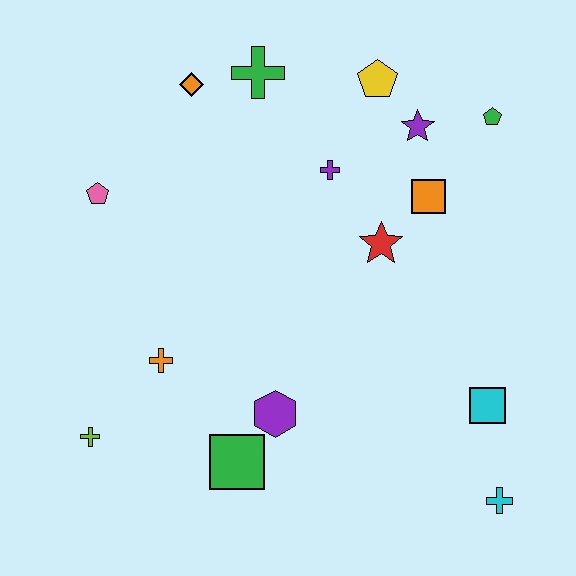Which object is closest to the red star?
The orange square is closest to the red star.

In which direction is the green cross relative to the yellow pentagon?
The green cross is to the left of the yellow pentagon.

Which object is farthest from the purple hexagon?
The green pentagon is farthest from the purple hexagon.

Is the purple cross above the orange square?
Yes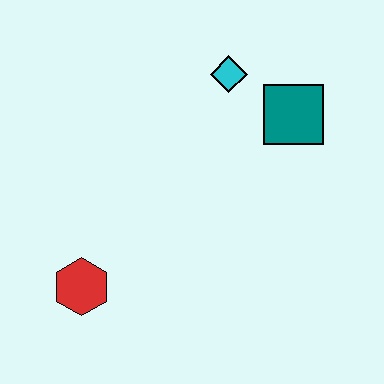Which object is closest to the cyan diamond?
The teal square is closest to the cyan diamond.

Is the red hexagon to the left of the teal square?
Yes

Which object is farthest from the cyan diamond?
The red hexagon is farthest from the cyan diamond.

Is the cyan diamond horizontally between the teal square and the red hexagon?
Yes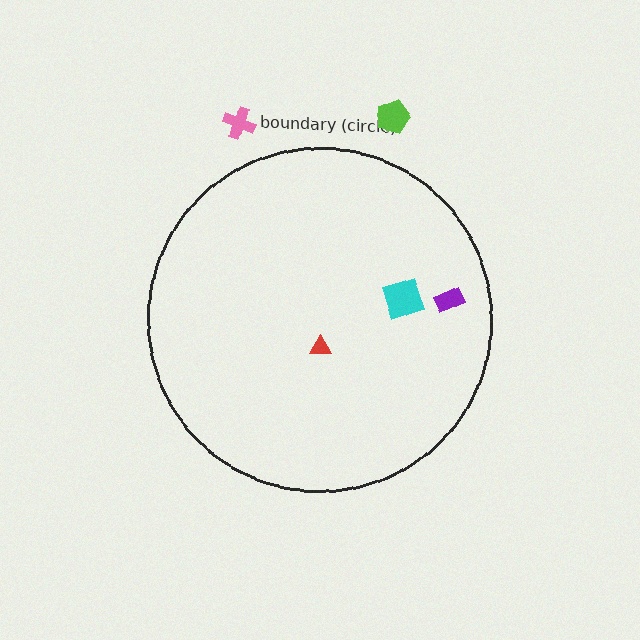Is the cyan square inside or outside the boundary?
Inside.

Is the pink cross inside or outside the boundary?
Outside.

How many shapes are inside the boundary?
3 inside, 2 outside.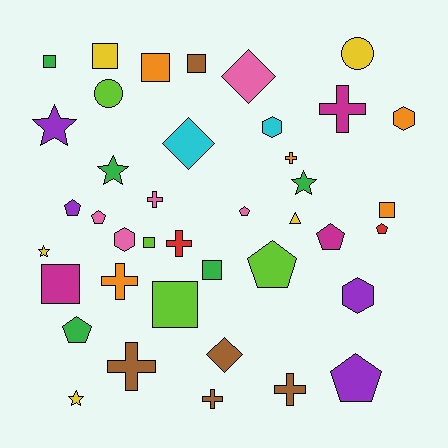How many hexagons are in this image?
There are 4 hexagons.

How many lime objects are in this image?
There are 4 lime objects.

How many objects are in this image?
There are 40 objects.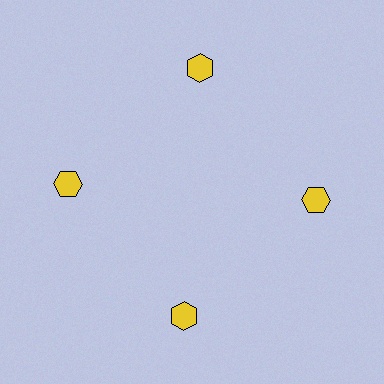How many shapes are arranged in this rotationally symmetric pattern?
There are 4 shapes, arranged in 4 groups of 1.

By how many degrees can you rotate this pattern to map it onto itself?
The pattern maps onto itself every 90 degrees of rotation.